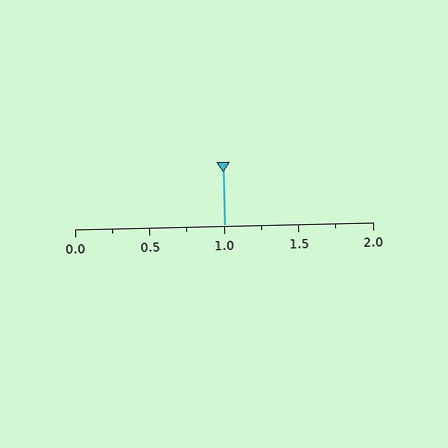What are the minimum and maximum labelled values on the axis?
The axis runs from 0.0 to 2.0.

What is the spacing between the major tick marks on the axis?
The major ticks are spaced 0.5 apart.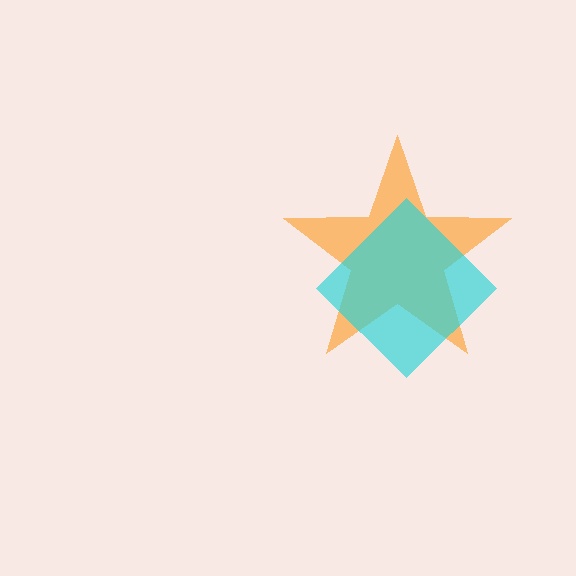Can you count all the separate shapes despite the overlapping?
Yes, there are 2 separate shapes.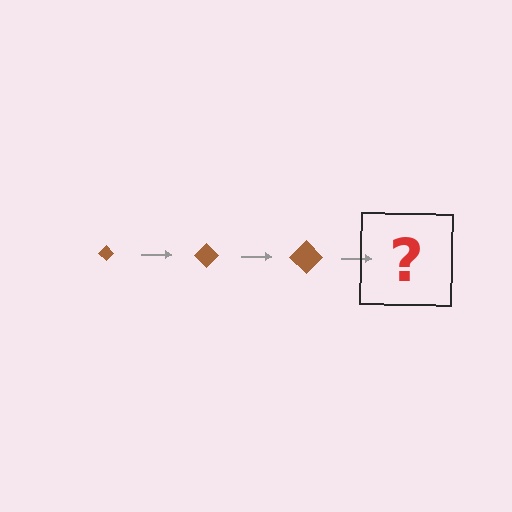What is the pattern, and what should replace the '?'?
The pattern is that the diamond gets progressively larger each step. The '?' should be a brown diamond, larger than the previous one.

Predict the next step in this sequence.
The next step is a brown diamond, larger than the previous one.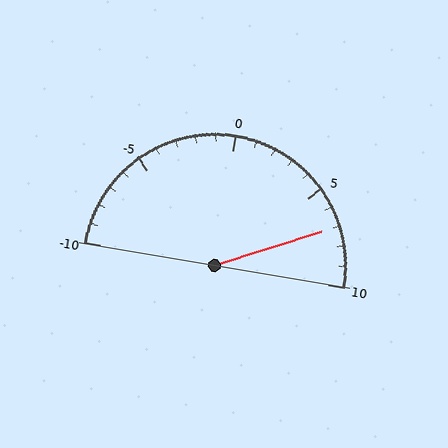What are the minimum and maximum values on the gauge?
The gauge ranges from -10 to 10.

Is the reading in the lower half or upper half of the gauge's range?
The reading is in the upper half of the range (-10 to 10).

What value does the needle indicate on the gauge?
The needle indicates approximately 7.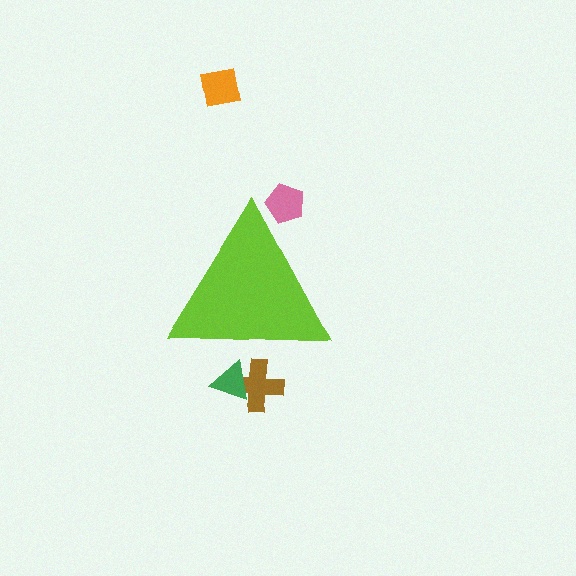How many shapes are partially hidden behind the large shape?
3 shapes are partially hidden.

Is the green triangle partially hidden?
Yes, the green triangle is partially hidden behind the lime triangle.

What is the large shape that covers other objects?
A lime triangle.